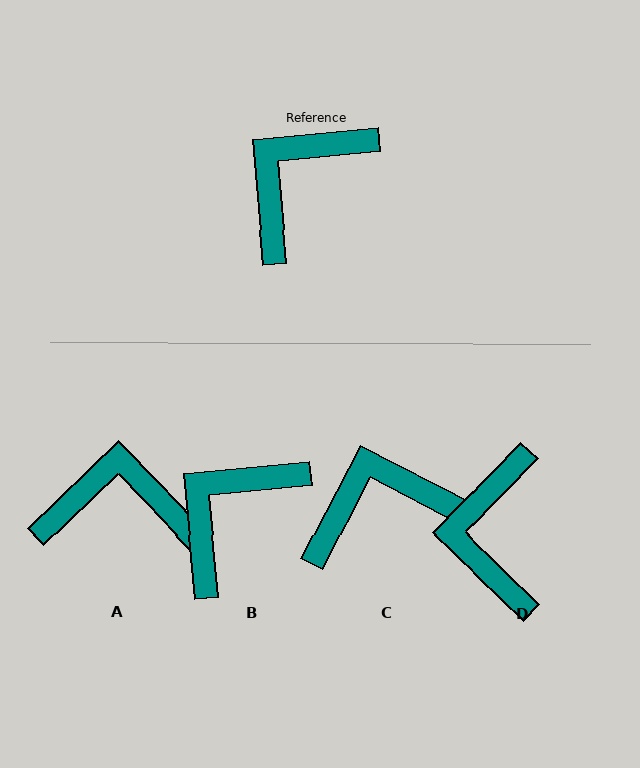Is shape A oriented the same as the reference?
No, it is off by about 51 degrees.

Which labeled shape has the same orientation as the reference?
B.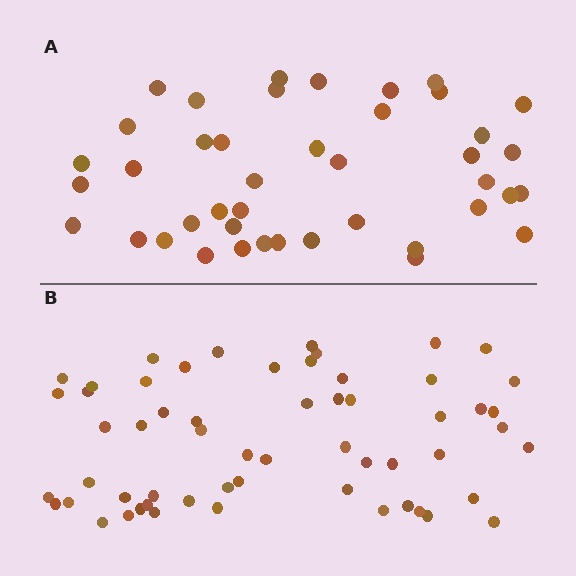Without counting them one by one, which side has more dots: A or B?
Region B (the bottom region) has more dots.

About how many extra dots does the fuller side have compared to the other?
Region B has approximately 15 more dots than region A.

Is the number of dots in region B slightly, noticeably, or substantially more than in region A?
Region B has noticeably more, but not dramatically so. The ratio is roughly 1.4 to 1.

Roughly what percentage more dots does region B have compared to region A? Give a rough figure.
About 40% more.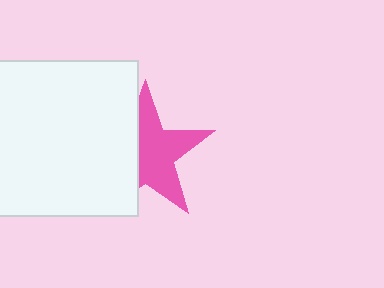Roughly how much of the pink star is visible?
About half of it is visible (roughly 59%).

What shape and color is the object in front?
The object in front is a white square.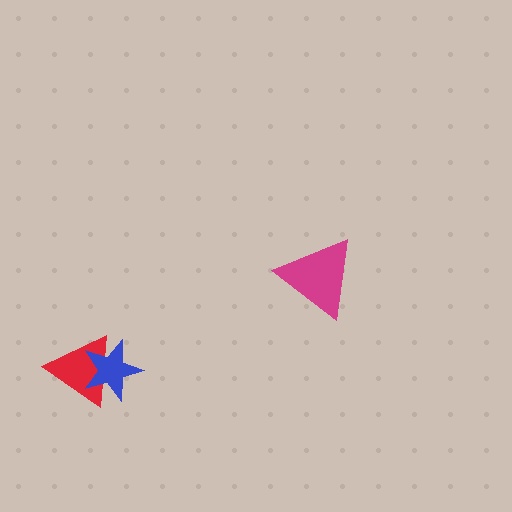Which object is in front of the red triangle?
The blue star is in front of the red triangle.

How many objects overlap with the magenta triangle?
0 objects overlap with the magenta triangle.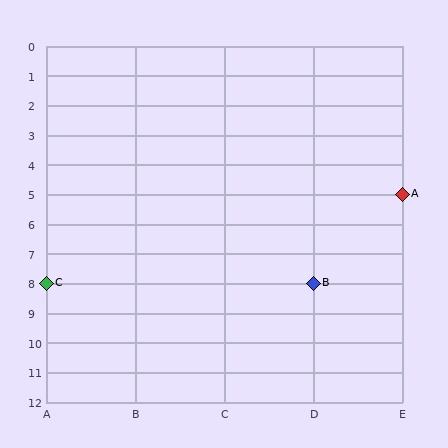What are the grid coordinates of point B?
Point B is at grid coordinates (D, 8).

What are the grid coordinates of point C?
Point C is at grid coordinates (A, 8).